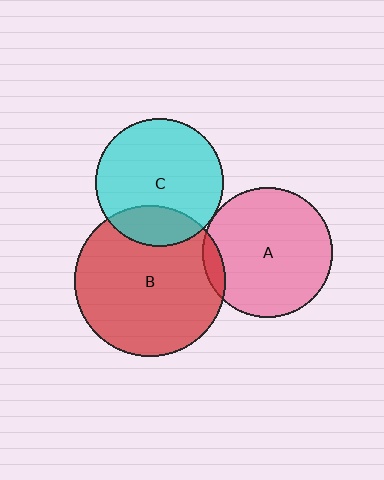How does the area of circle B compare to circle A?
Approximately 1.3 times.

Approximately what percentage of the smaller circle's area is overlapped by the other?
Approximately 20%.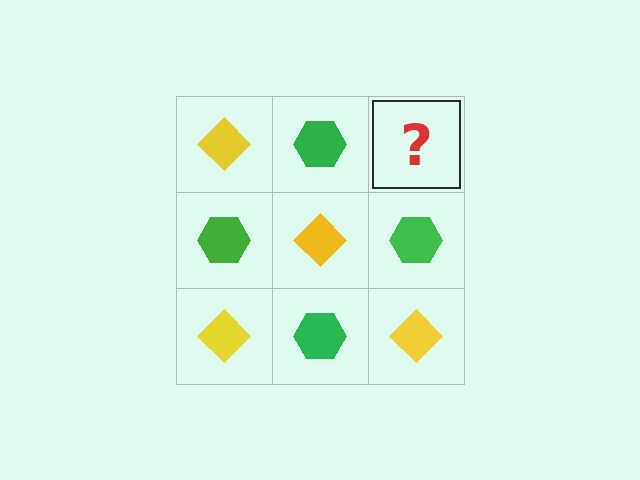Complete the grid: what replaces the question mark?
The question mark should be replaced with a yellow diamond.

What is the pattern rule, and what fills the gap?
The rule is that it alternates yellow diamond and green hexagon in a checkerboard pattern. The gap should be filled with a yellow diamond.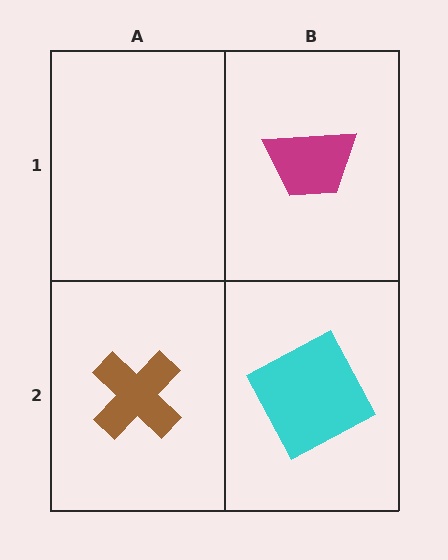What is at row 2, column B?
A cyan square.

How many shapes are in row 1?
1 shape.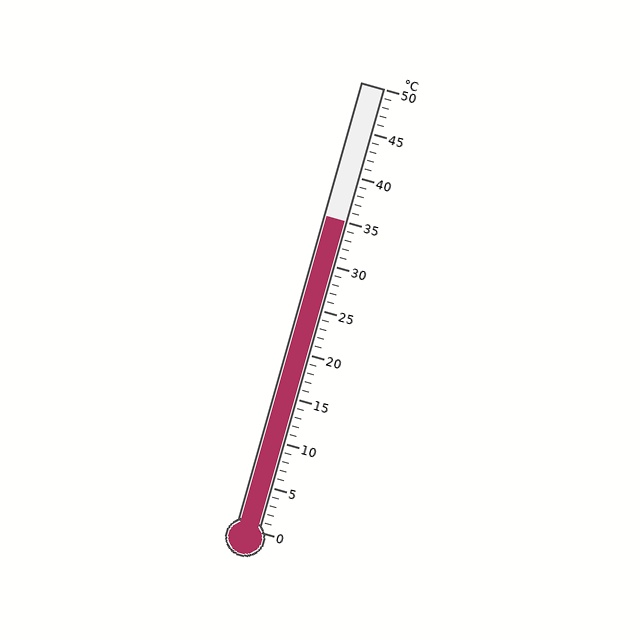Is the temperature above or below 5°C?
The temperature is above 5°C.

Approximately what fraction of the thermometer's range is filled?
The thermometer is filled to approximately 70% of its range.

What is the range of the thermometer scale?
The thermometer scale ranges from 0°C to 50°C.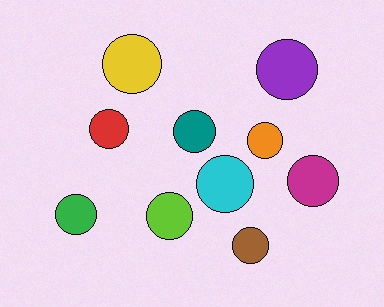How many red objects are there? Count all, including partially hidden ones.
There is 1 red object.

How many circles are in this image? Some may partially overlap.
There are 10 circles.